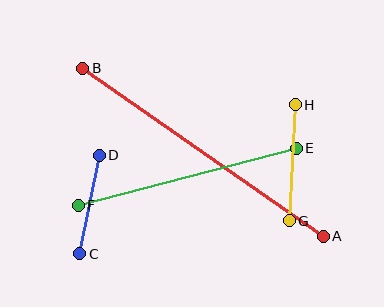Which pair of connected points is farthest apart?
Points A and B are farthest apart.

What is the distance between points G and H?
The distance is approximately 116 pixels.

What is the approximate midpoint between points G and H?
The midpoint is at approximately (292, 163) pixels.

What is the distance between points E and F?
The distance is approximately 225 pixels.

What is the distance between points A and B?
The distance is approximately 294 pixels.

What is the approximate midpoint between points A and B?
The midpoint is at approximately (203, 152) pixels.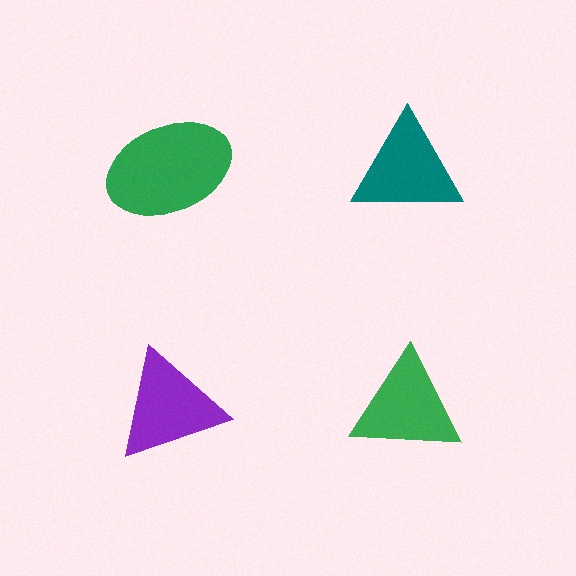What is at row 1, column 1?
A green ellipse.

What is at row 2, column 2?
A green triangle.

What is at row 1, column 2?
A teal triangle.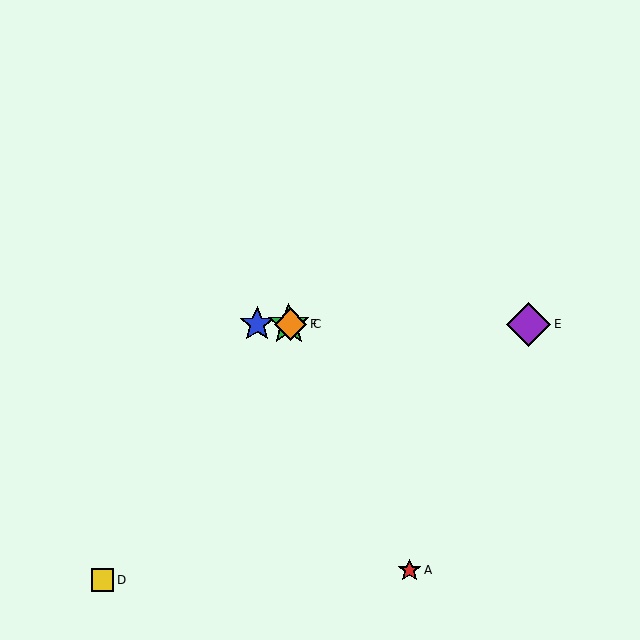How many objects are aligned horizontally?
4 objects (B, C, E, F) are aligned horizontally.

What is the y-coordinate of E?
Object E is at y≈324.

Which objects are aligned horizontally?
Objects B, C, E, F are aligned horizontally.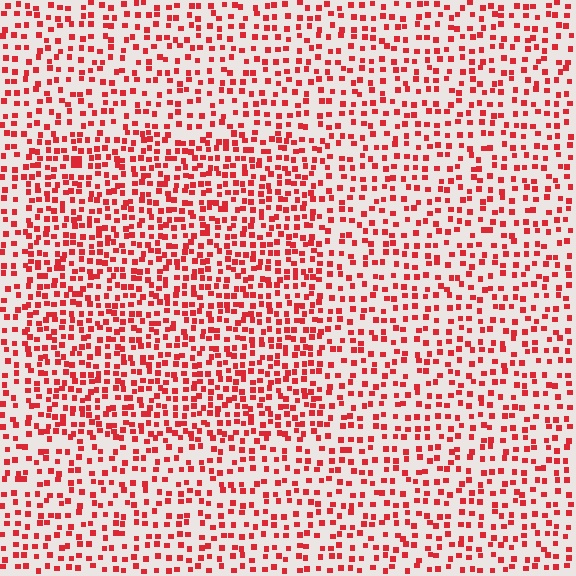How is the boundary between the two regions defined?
The boundary is defined by a change in element density (approximately 1.6x ratio). All elements are the same color, size, and shape.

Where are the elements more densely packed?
The elements are more densely packed inside the rectangle boundary.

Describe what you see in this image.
The image contains small red elements arranged at two different densities. A rectangle-shaped region is visible where the elements are more densely packed than the surrounding area.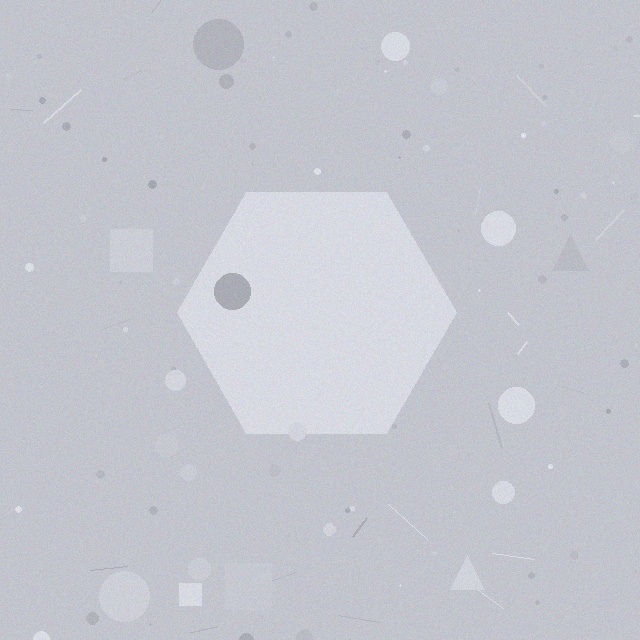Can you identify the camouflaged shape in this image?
The camouflaged shape is a hexagon.